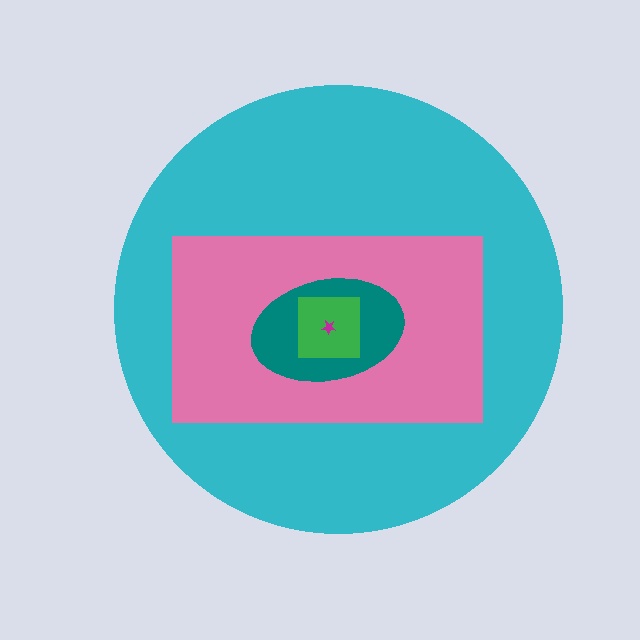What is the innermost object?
The magenta star.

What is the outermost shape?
The cyan circle.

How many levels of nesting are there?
5.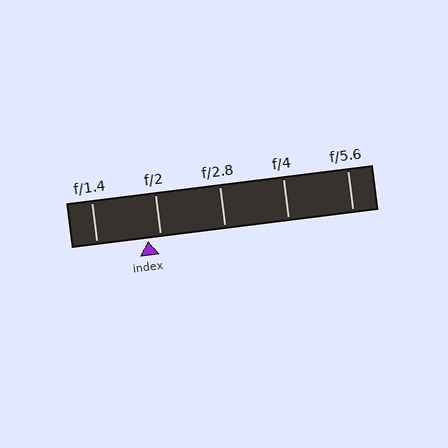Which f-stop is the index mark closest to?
The index mark is closest to f/2.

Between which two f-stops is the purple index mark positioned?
The index mark is between f/1.4 and f/2.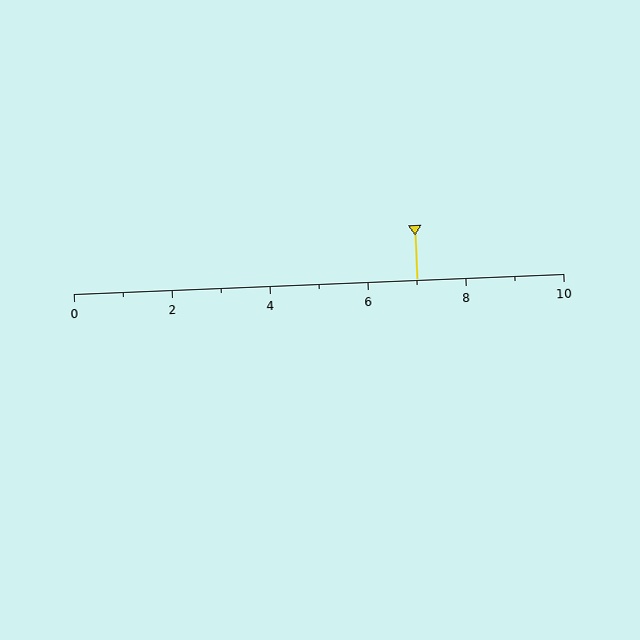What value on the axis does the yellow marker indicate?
The marker indicates approximately 7.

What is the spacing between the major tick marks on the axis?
The major ticks are spaced 2 apart.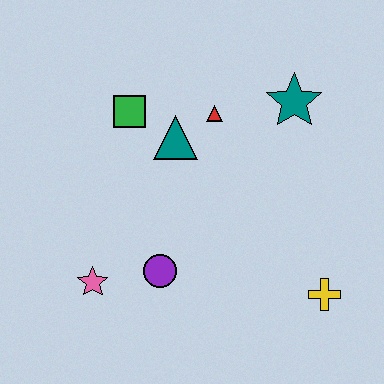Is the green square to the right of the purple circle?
No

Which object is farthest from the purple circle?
The teal star is farthest from the purple circle.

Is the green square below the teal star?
Yes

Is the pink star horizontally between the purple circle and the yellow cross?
No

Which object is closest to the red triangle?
The teal triangle is closest to the red triangle.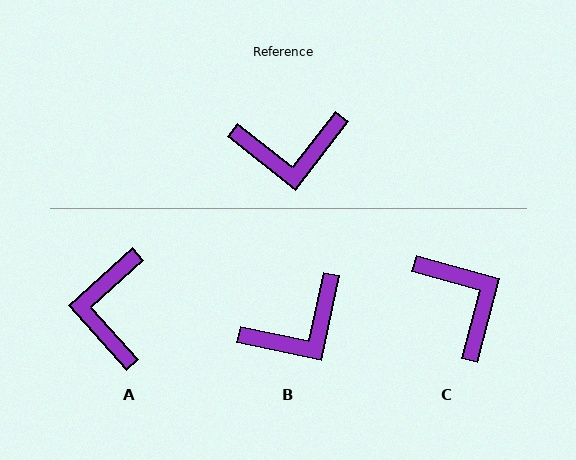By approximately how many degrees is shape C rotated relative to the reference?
Approximately 113 degrees counter-clockwise.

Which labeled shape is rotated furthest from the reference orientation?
C, about 113 degrees away.